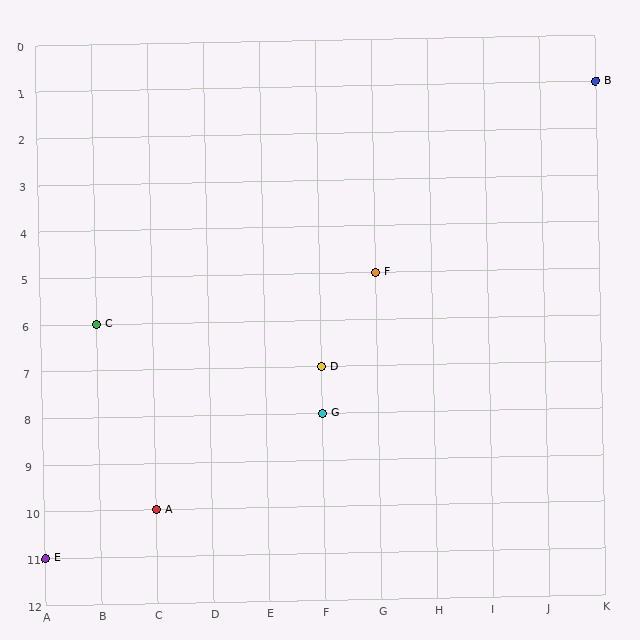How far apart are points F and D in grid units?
Points F and D are 1 column and 2 rows apart (about 2.2 grid units diagonally).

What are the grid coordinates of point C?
Point C is at grid coordinates (B, 6).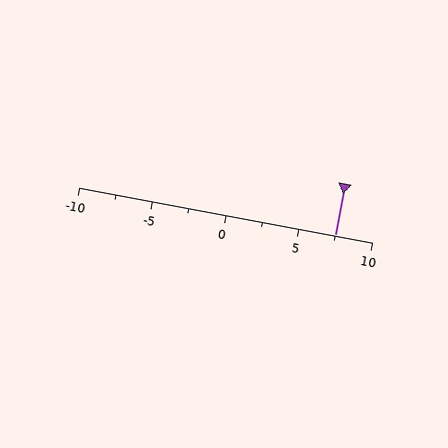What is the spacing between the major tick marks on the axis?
The major ticks are spaced 5 apart.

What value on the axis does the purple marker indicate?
The marker indicates approximately 7.5.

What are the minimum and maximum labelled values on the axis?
The axis runs from -10 to 10.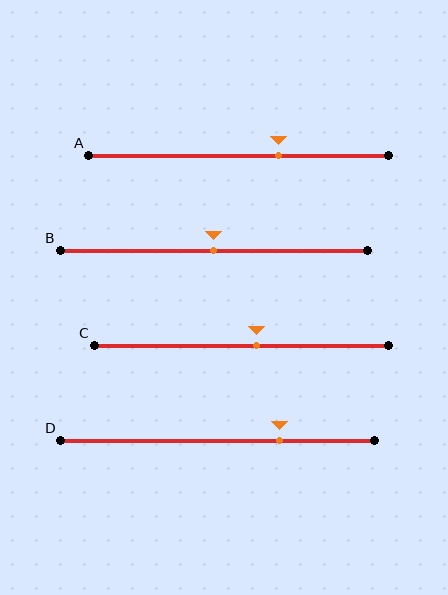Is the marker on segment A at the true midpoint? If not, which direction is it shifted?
No, the marker on segment A is shifted to the right by about 14% of the segment length.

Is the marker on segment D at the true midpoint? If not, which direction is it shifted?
No, the marker on segment D is shifted to the right by about 20% of the segment length.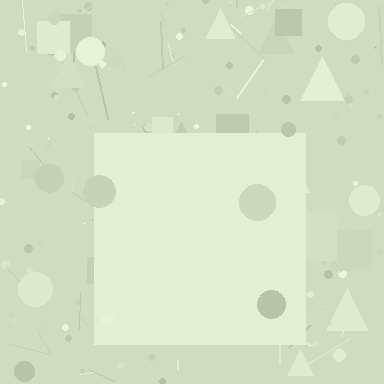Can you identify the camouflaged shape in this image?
The camouflaged shape is a square.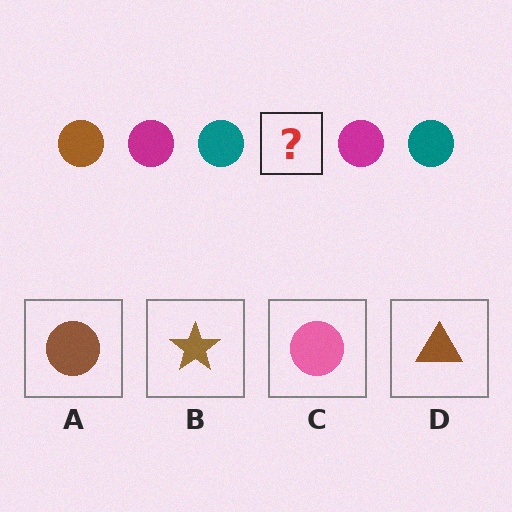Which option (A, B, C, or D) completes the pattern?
A.